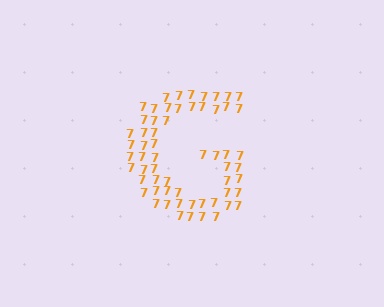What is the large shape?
The large shape is the letter G.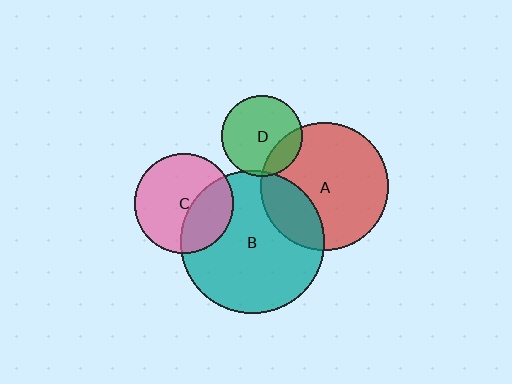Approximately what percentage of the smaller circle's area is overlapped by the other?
Approximately 20%.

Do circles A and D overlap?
Yes.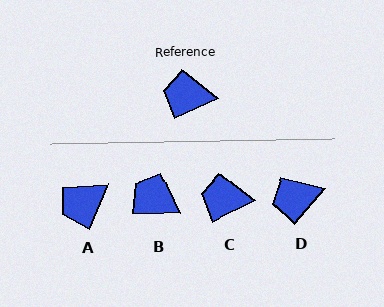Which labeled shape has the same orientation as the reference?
C.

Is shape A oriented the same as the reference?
No, it is off by about 42 degrees.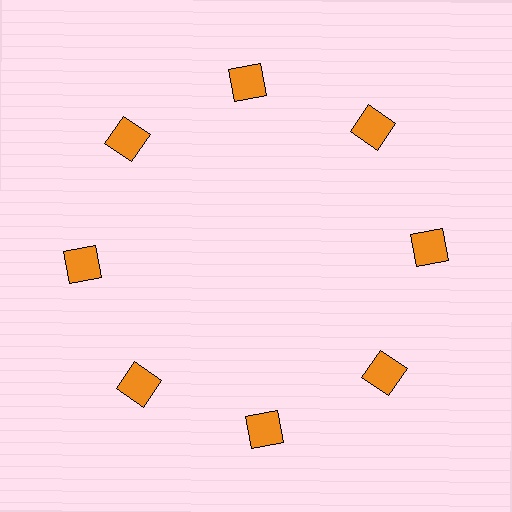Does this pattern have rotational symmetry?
Yes, this pattern has 8-fold rotational symmetry. It looks the same after rotating 45 degrees around the center.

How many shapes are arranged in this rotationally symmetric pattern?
There are 8 shapes, arranged in 8 groups of 1.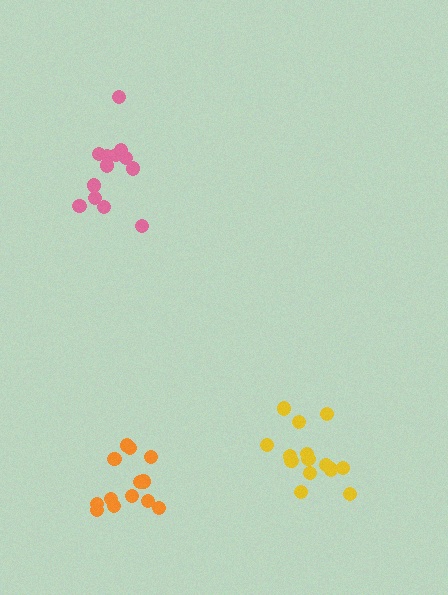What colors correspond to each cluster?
The clusters are colored: orange, pink, yellow.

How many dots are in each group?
Group 1: 13 dots, Group 2: 13 dots, Group 3: 15 dots (41 total).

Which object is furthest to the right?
The yellow cluster is rightmost.